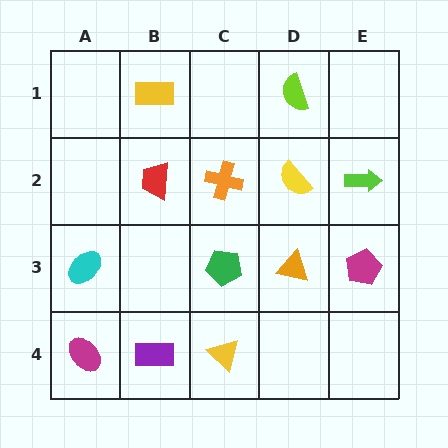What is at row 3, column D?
An orange triangle.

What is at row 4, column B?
A purple rectangle.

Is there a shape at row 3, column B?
No, that cell is empty.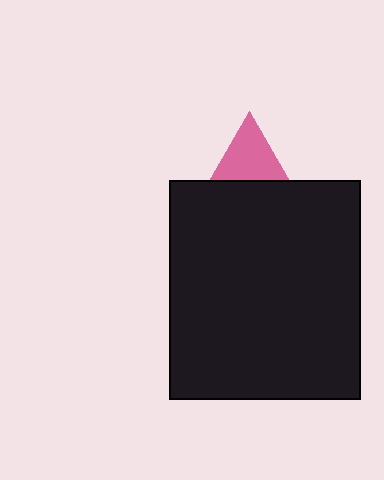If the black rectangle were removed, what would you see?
You would see the complete pink triangle.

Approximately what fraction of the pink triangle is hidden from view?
Roughly 53% of the pink triangle is hidden behind the black rectangle.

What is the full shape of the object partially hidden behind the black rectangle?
The partially hidden object is a pink triangle.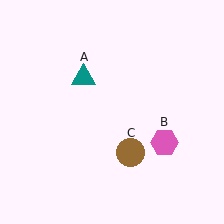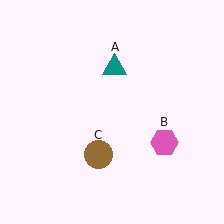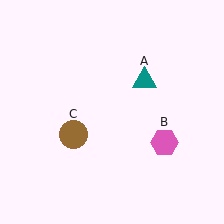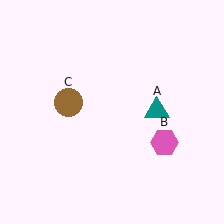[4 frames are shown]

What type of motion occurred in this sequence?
The teal triangle (object A), brown circle (object C) rotated clockwise around the center of the scene.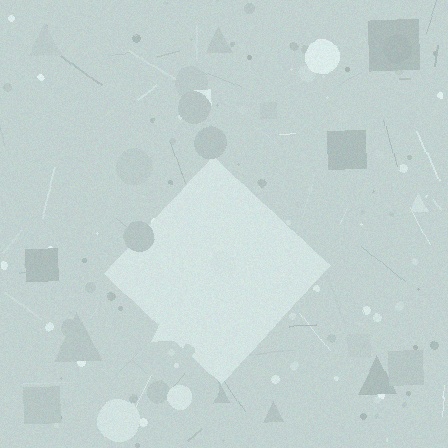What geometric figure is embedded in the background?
A diamond is embedded in the background.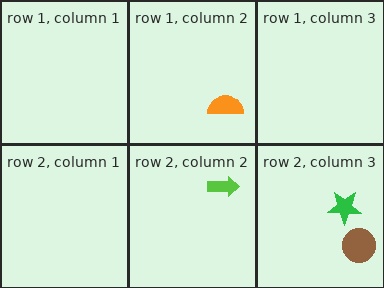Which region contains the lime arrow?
The row 2, column 2 region.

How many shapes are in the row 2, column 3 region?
2.